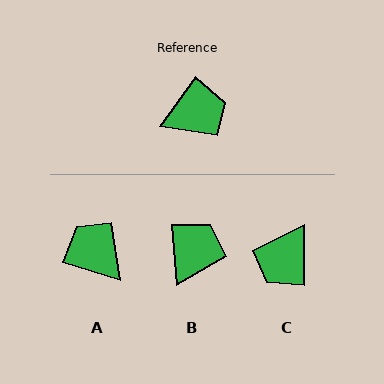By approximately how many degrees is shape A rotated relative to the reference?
Approximately 109 degrees counter-clockwise.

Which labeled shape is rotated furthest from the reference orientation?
C, about 143 degrees away.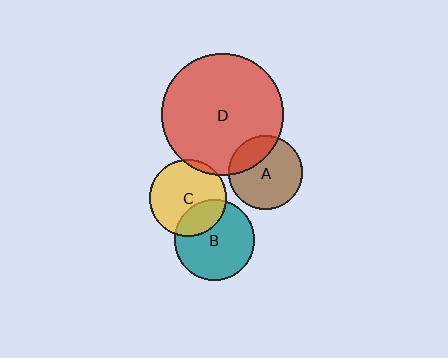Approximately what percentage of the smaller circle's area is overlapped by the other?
Approximately 5%.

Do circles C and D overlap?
Yes.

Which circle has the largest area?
Circle D (red).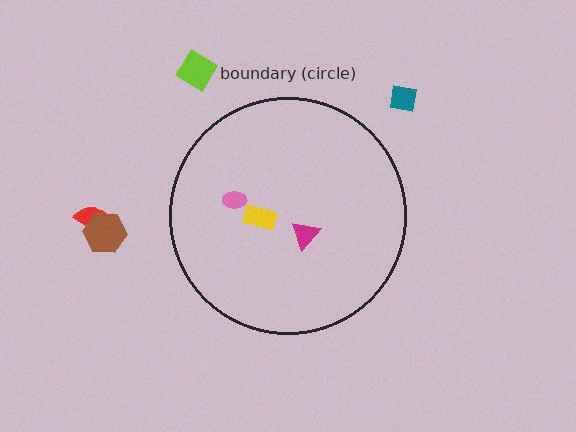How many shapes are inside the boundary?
3 inside, 4 outside.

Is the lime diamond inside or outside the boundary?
Outside.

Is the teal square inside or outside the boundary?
Outside.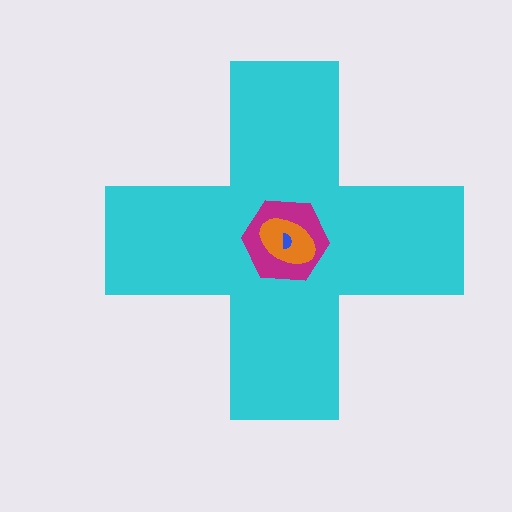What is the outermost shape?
The cyan cross.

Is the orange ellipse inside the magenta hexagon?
Yes.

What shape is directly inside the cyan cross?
The magenta hexagon.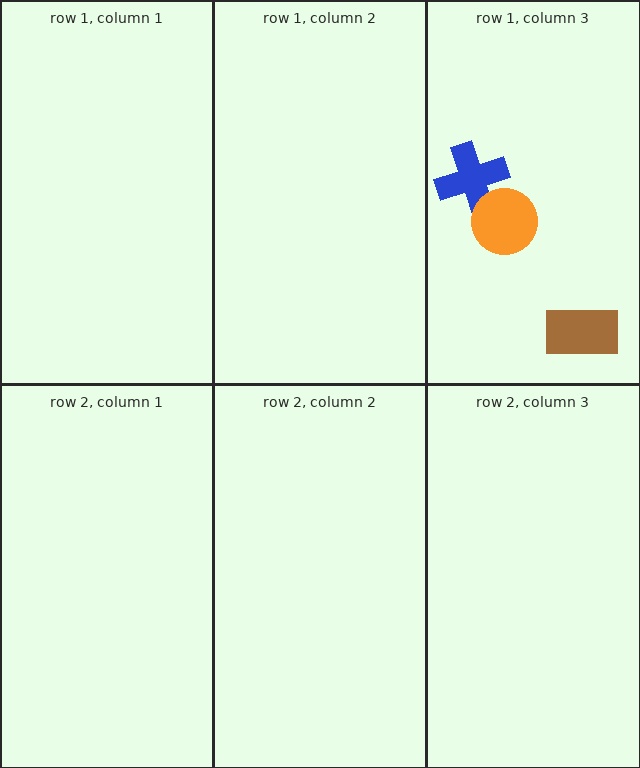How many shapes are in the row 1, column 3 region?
3.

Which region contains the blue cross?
The row 1, column 3 region.